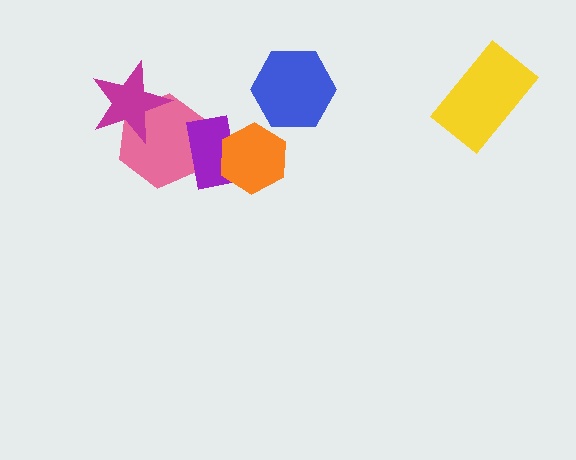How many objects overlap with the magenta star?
1 object overlaps with the magenta star.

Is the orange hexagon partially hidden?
No, no other shape covers it.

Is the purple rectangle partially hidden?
Yes, it is partially covered by another shape.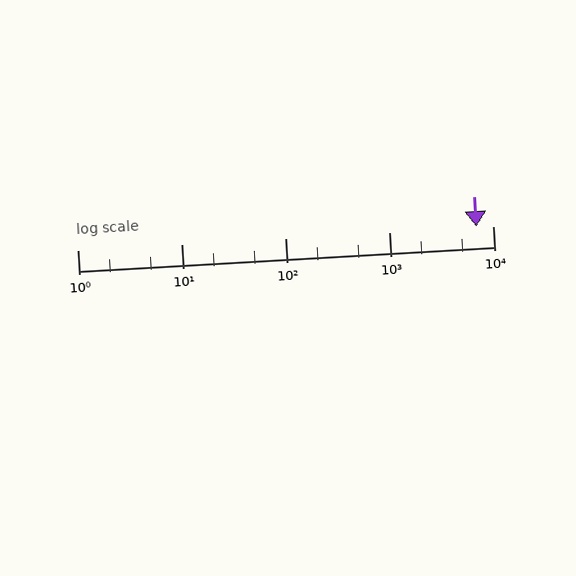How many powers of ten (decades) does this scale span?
The scale spans 4 decades, from 1 to 10000.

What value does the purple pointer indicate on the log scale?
The pointer indicates approximately 6900.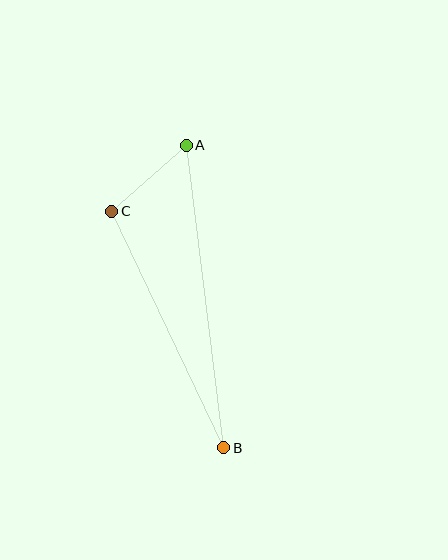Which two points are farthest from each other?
Points A and B are farthest from each other.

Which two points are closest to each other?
Points A and C are closest to each other.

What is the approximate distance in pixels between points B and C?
The distance between B and C is approximately 262 pixels.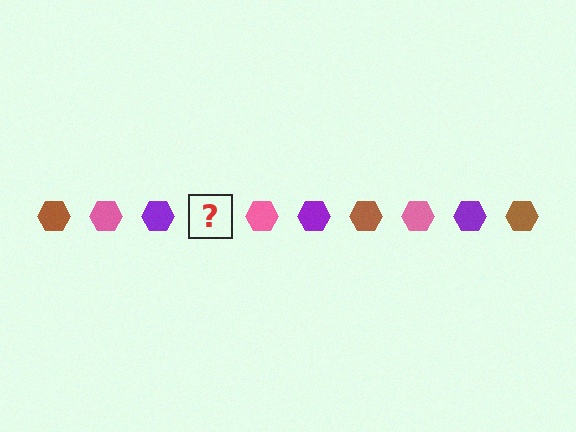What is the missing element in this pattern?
The missing element is a brown hexagon.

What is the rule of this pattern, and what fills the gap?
The rule is that the pattern cycles through brown, pink, purple hexagons. The gap should be filled with a brown hexagon.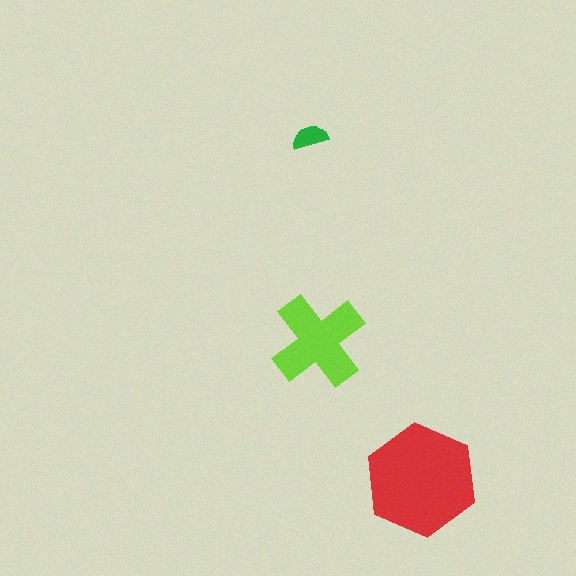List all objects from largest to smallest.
The red hexagon, the lime cross, the green semicircle.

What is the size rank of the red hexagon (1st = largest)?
1st.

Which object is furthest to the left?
The green semicircle is leftmost.